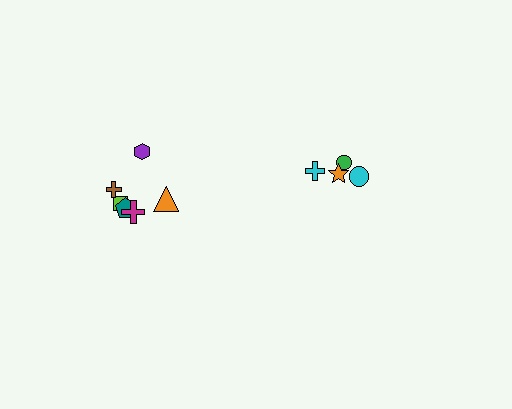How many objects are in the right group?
There are 4 objects.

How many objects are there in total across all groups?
There are 10 objects.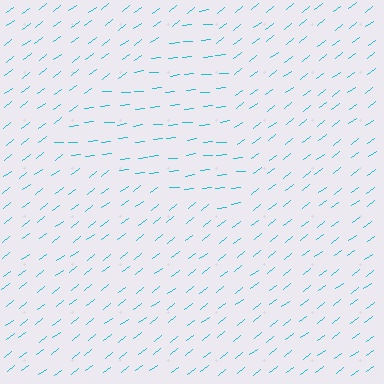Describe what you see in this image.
The image is filled with small cyan line segments. A triangle region in the image has lines oriented differently from the surrounding lines, creating a visible texture boundary.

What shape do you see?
I see a triangle.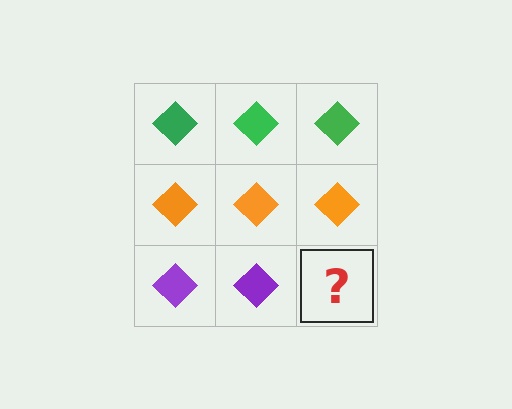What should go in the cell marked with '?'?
The missing cell should contain a purple diamond.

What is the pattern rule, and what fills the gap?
The rule is that each row has a consistent color. The gap should be filled with a purple diamond.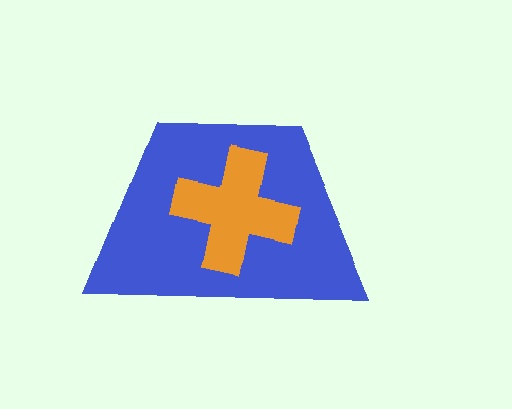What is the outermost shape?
The blue trapezoid.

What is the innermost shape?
The orange cross.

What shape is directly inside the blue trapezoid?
The orange cross.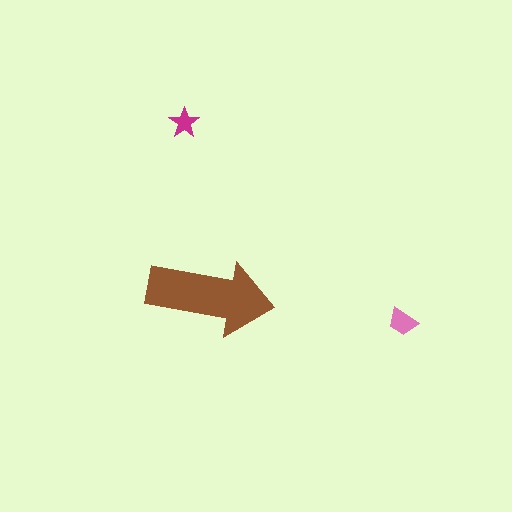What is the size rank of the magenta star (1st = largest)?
3rd.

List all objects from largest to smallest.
The brown arrow, the pink trapezoid, the magenta star.